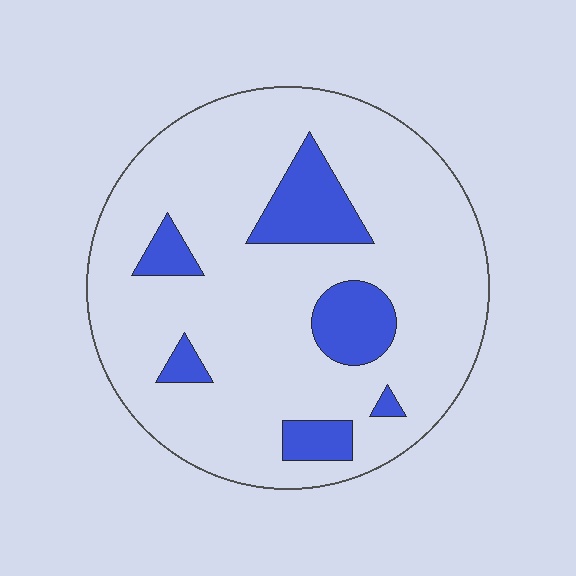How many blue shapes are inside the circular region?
6.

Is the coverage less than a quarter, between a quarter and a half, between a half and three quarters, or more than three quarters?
Less than a quarter.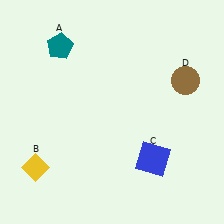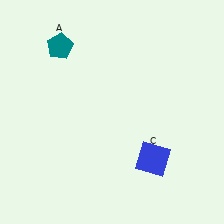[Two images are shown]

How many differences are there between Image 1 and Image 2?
There are 2 differences between the two images.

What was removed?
The yellow diamond (B), the brown circle (D) were removed in Image 2.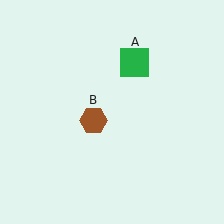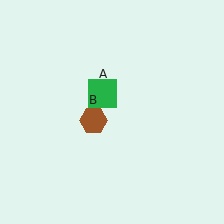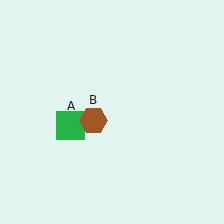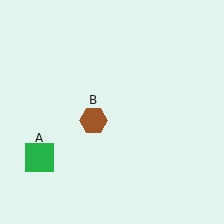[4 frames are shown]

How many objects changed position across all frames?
1 object changed position: green square (object A).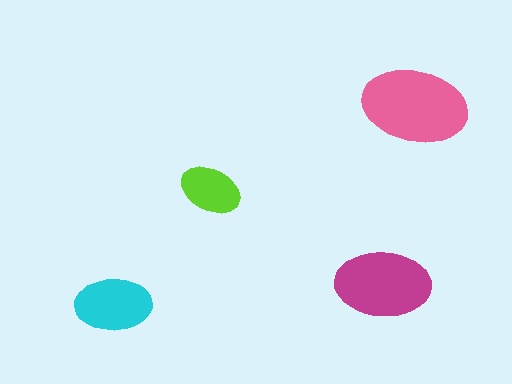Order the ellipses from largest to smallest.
the pink one, the magenta one, the cyan one, the lime one.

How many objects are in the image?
There are 4 objects in the image.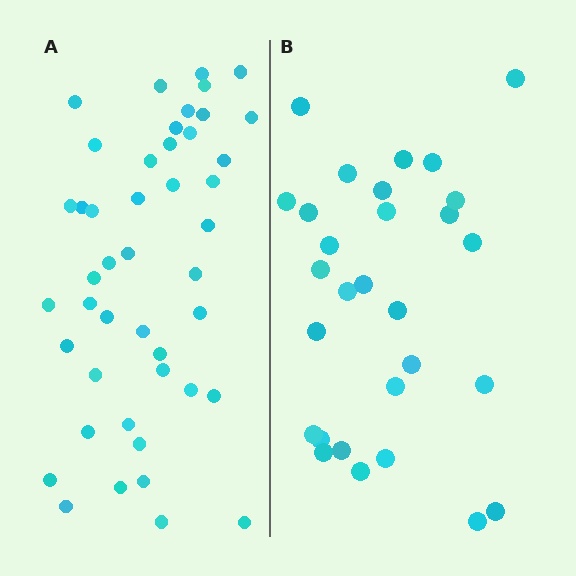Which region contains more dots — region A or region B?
Region A (the left region) has more dots.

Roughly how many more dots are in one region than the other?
Region A has approximately 15 more dots than region B.